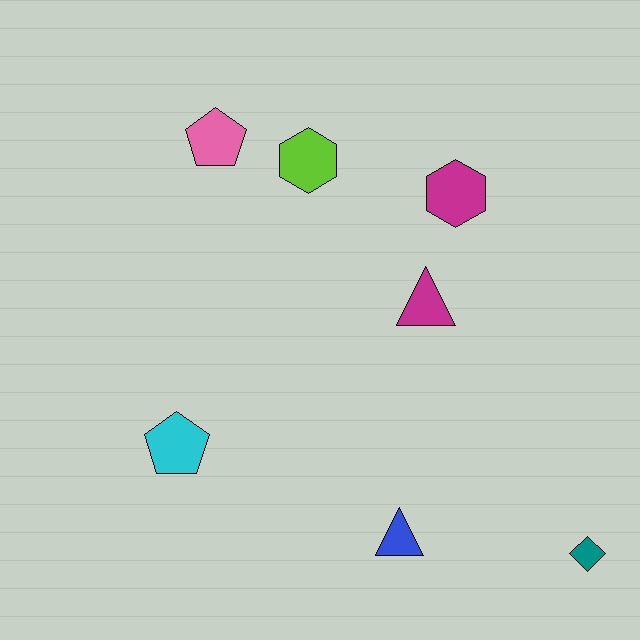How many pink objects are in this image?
There is 1 pink object.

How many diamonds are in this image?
There is 1 diamond.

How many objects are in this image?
There are 7 objects.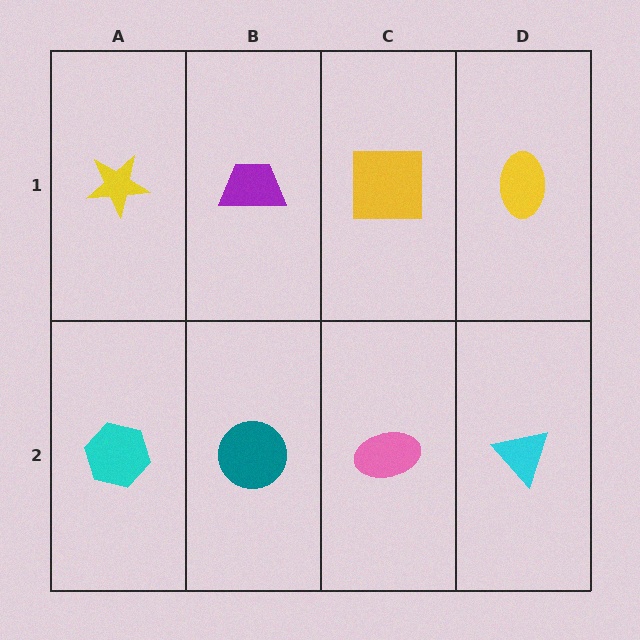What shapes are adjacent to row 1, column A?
A cyan hexagon (row 2, column A), a purple trapezoid (row 1, column B).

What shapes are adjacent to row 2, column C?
A yellow square (row 1, column C), a teal circle (row 2, column B), a cyan triangle (row 2, column D).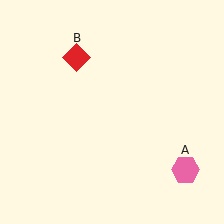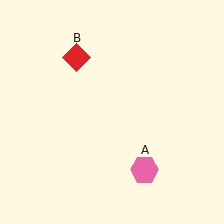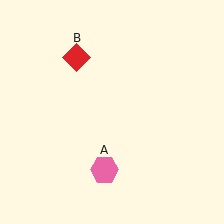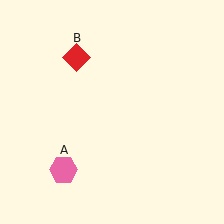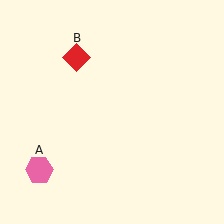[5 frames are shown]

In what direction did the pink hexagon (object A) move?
The pink hexagon (object A) moved left.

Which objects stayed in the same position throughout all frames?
Red diamond (object B) remained stationary.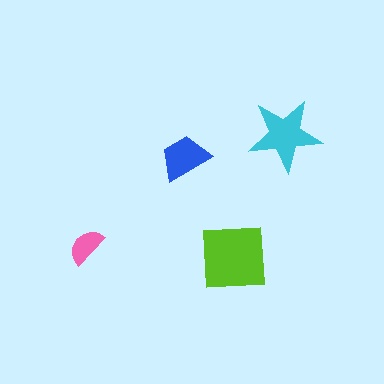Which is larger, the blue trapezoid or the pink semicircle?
The blue trapezoid.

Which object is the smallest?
The pink semicircle.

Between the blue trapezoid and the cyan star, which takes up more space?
The cyan star.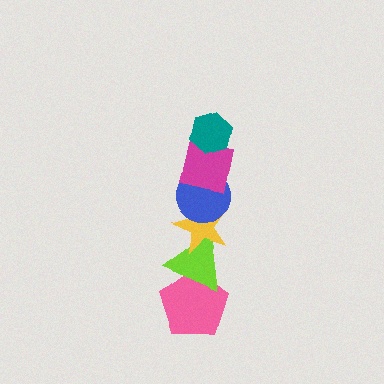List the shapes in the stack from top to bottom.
From top to bottom: the teal hexagon, the magenta square, the blue circle, the yellow star, the lime triangle, the pink pentagon.